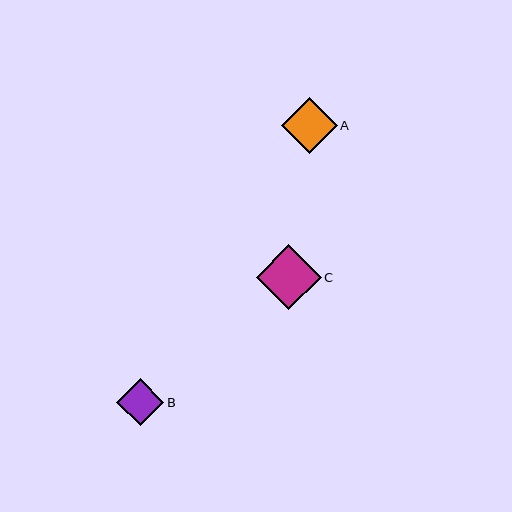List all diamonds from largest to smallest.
From largest to smallest: C, A, B.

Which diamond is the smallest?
Diamond B is the smallest with a size of approximately 47 pixels.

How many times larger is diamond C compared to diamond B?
Diamond C is approximately 1.4 times the size of diamond B.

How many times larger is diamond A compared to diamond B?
Diamond A is approximately 1.2 times the size of diamond B.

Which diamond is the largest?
Diamond C is the largest with a size of approximately 65 pixels.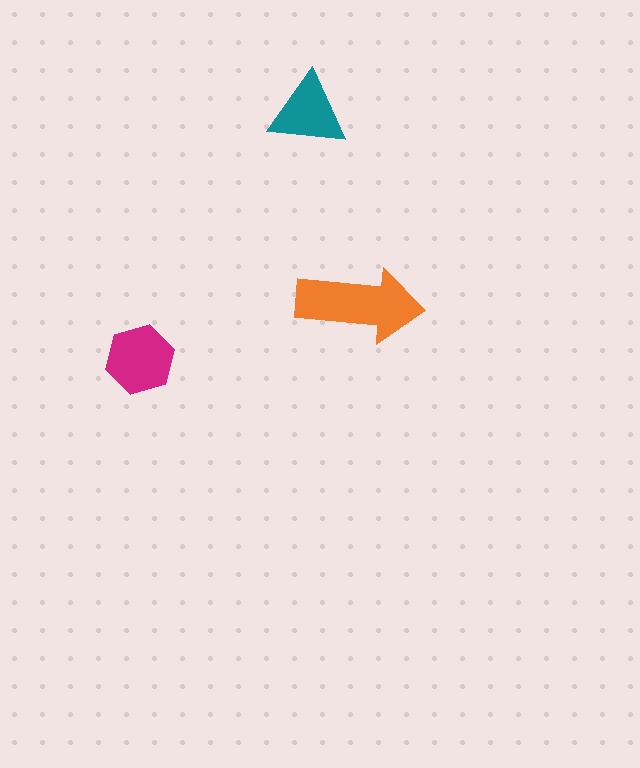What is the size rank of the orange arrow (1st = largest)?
1st.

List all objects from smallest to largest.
The teal triangle, the magenta hexagon, the orange arrow.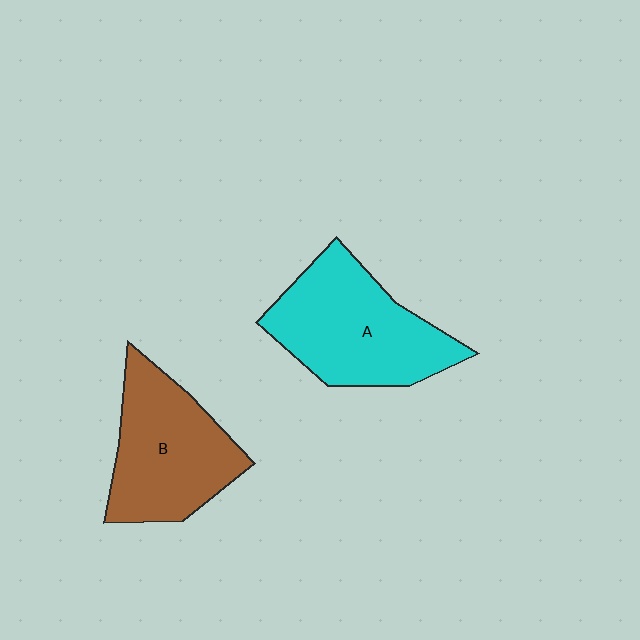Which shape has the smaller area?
Shape B (brown).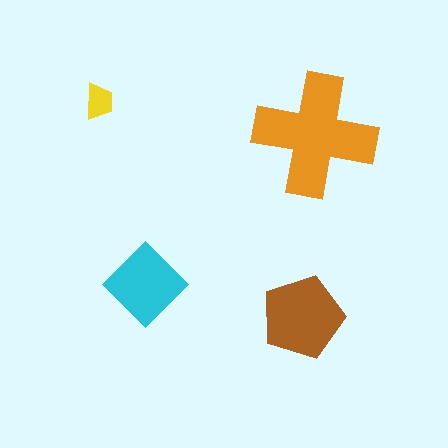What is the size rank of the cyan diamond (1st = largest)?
3rd.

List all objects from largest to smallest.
The orange cross, the brown pentagon, the cyan diamond, the yellow trapezoid.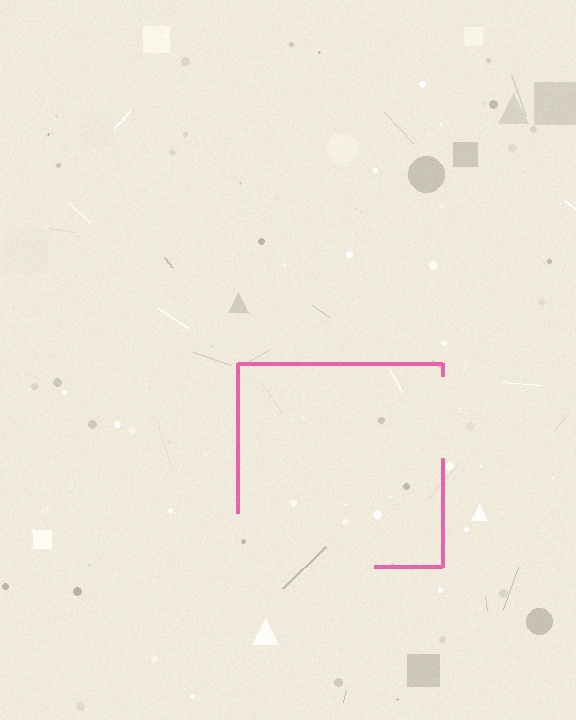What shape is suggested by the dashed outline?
The dashed outline suggests a square.